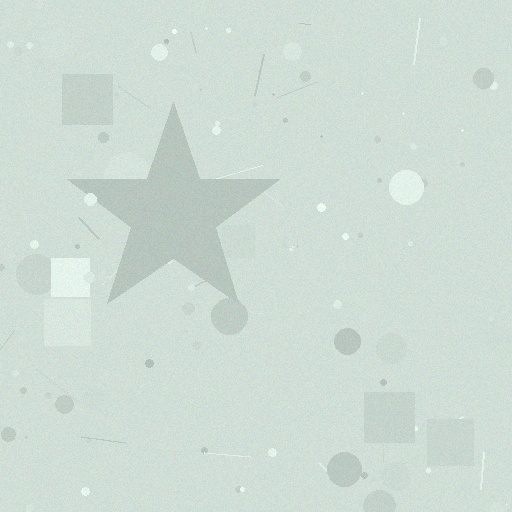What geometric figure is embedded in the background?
A star is embedded in the background.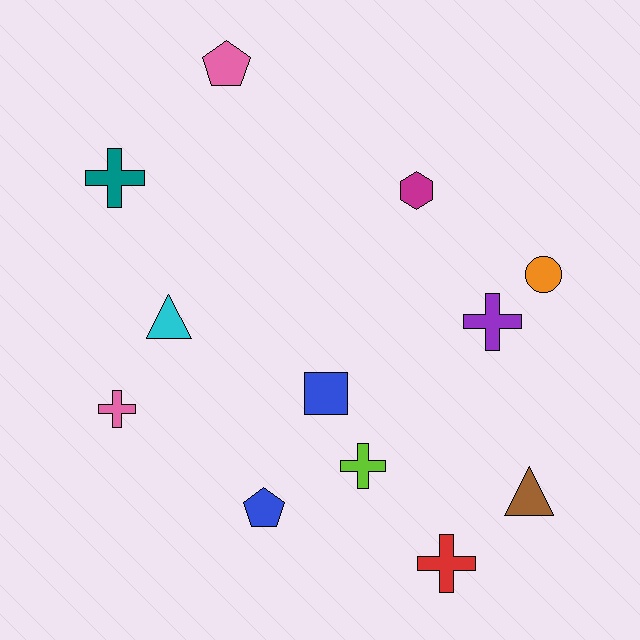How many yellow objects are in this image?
There are no yellow objects.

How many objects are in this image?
There are 12 objects.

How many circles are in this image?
There is 1 circle.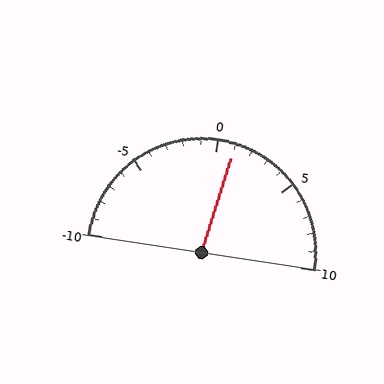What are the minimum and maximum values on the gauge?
The gauge ranges from -10 to 10.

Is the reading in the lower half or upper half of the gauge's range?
The reading is in the upper half of the range (-10 to 10).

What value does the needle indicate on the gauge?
The needle indicates approximately 1.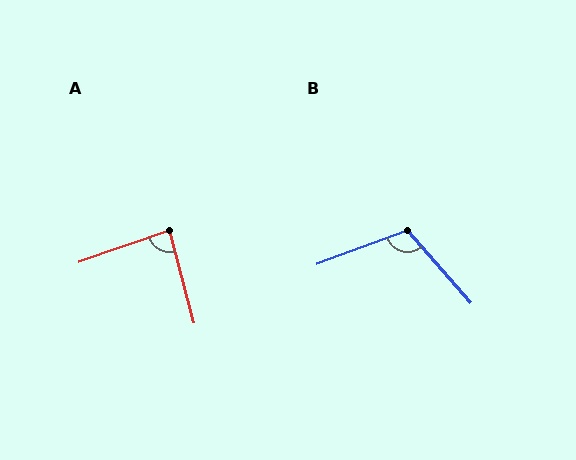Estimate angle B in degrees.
Approximately 111 degrees.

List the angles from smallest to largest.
A (86°), B (111°).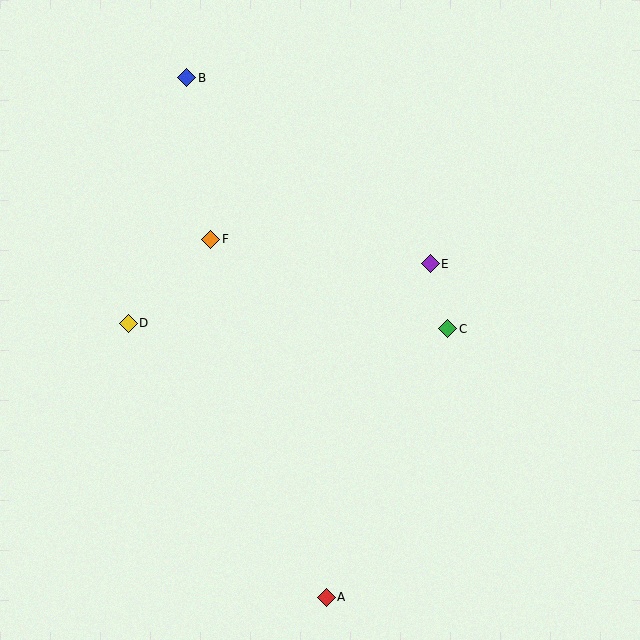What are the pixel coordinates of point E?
Point E is at (430, 264).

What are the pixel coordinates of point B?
Point B is at (187, 78).